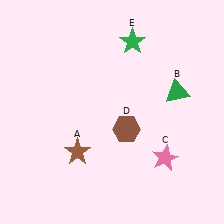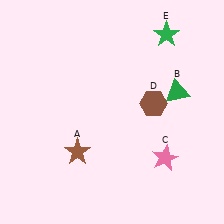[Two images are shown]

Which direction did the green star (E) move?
The green star (E) moved right.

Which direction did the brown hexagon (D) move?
The brown hexagon (D) moved right.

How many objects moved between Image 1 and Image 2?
2 objects moved between the two images.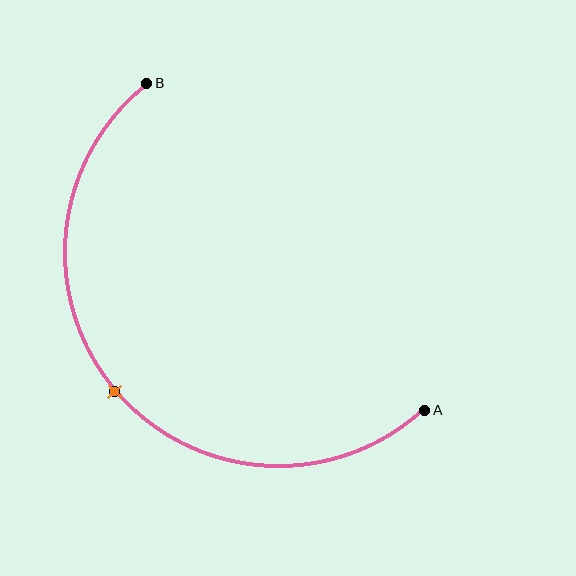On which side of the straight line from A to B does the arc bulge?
The arc bulges below and to the left of the straight line connecting A and B.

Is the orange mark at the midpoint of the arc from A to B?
Yes. The orange mark lies on the arc at equal arc-length from both A and B — it is the arc midpoint.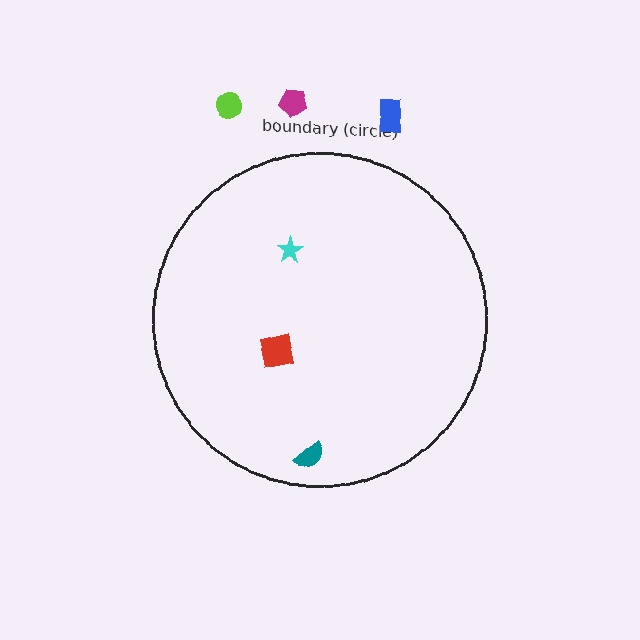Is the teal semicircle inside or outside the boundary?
Inside.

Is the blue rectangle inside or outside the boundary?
Outside.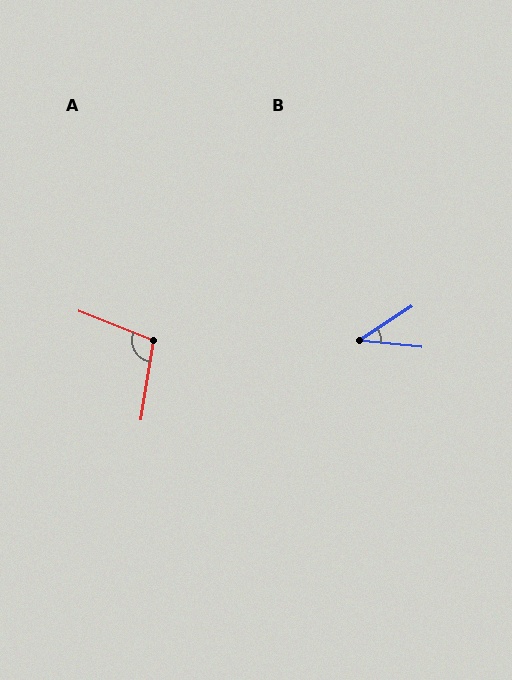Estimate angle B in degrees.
Approximately 39 degrees.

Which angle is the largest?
A, at approximately 103 degrees.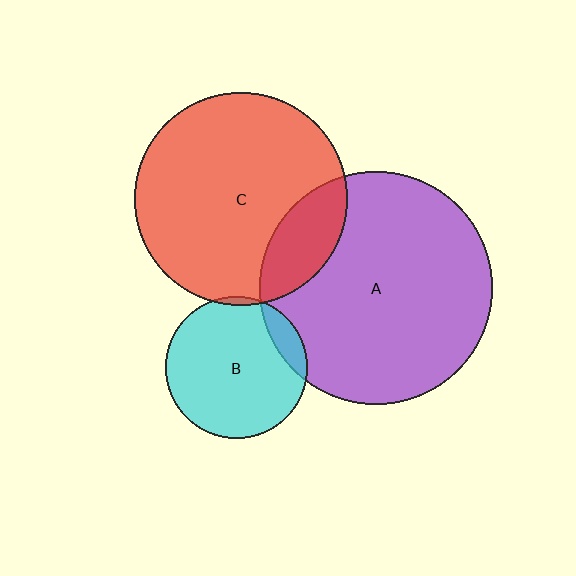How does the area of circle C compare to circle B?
Approximately 2.3 times.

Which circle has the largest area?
Circle A (purple).